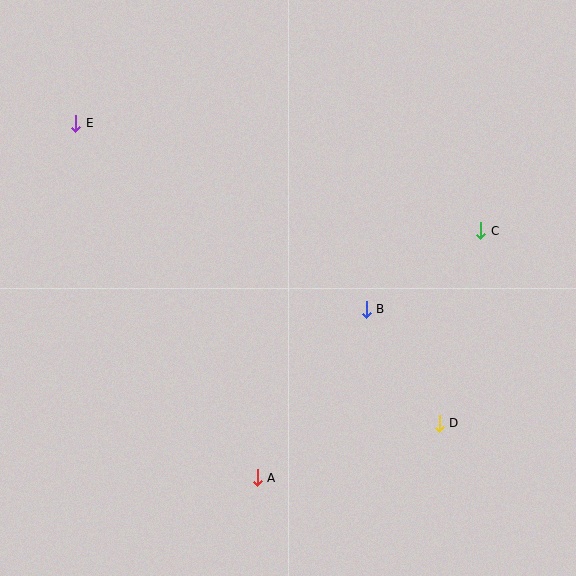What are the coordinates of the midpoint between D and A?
The midpoint between D and A is at (348, 450).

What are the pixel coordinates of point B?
Point B is at (366, 309).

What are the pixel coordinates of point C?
Point C is at (481, 231).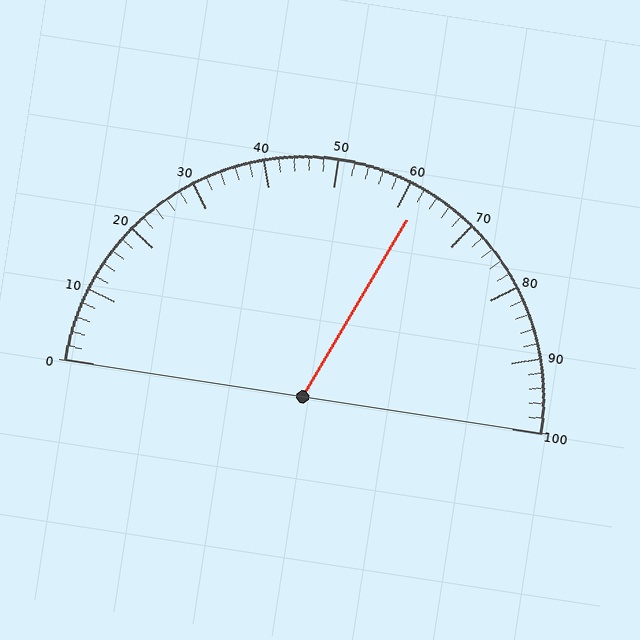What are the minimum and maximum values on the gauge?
The gauge ranges from 0 to 100.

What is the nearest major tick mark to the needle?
The nearest major tick mark is 60.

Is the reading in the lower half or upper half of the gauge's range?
The reading is in the upper half of the range (0 to 100).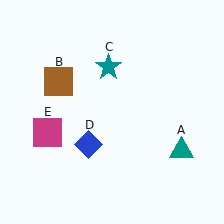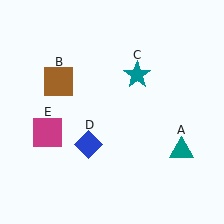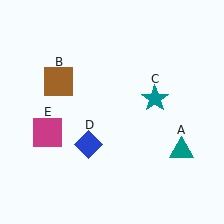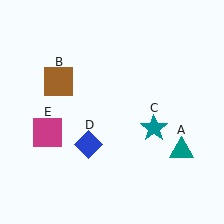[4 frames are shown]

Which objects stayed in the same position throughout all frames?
Teal triangle (object A) and brown square (object B) and blue diamond (object D) and magenta square (object E) remained stationary.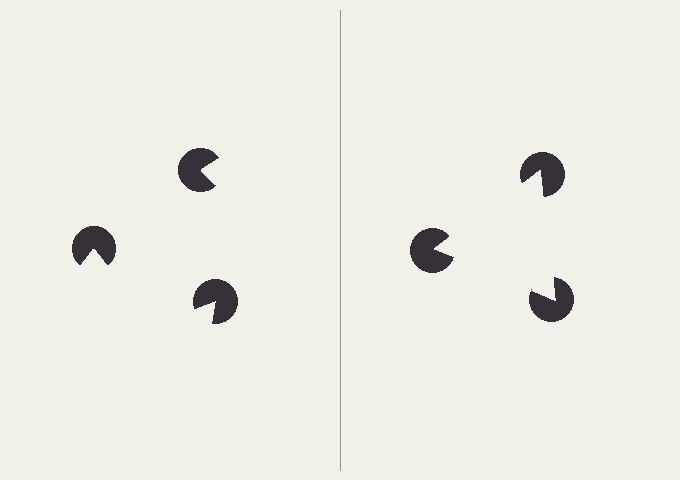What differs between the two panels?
The pac-man discs are positioned identically on both sides; only the wedge orientations differ. On the right they align to a triangle; on the left they are misaligned.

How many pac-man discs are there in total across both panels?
6 — 3 on each side.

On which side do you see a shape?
An illusory triangle appears on the right side. On the left side the wedge cuts are rotated, so no coherent shape forms.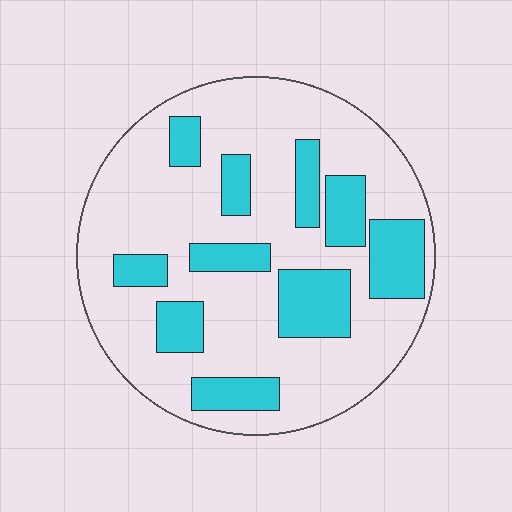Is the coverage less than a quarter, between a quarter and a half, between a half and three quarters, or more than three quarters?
Between a quarter and a half.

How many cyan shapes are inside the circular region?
10.